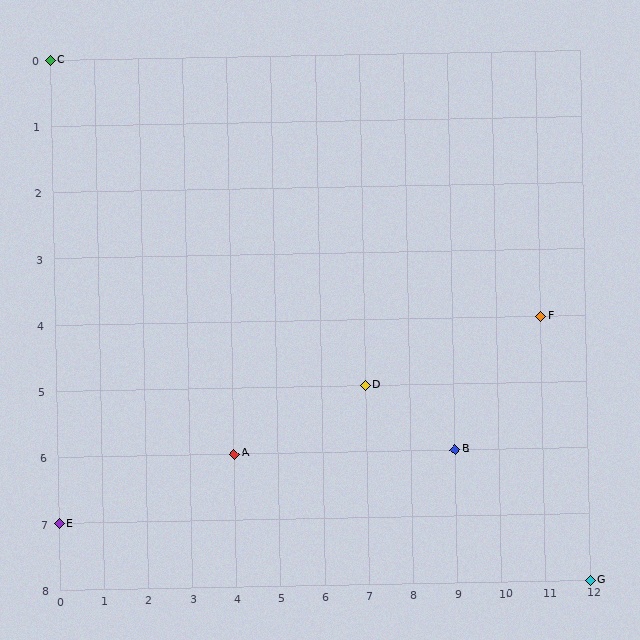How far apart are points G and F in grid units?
Points G and F are 1 column and 4 rows apart (about 4.1 grid units diagonally).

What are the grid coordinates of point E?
Point E is at grid coordinates (0, 7).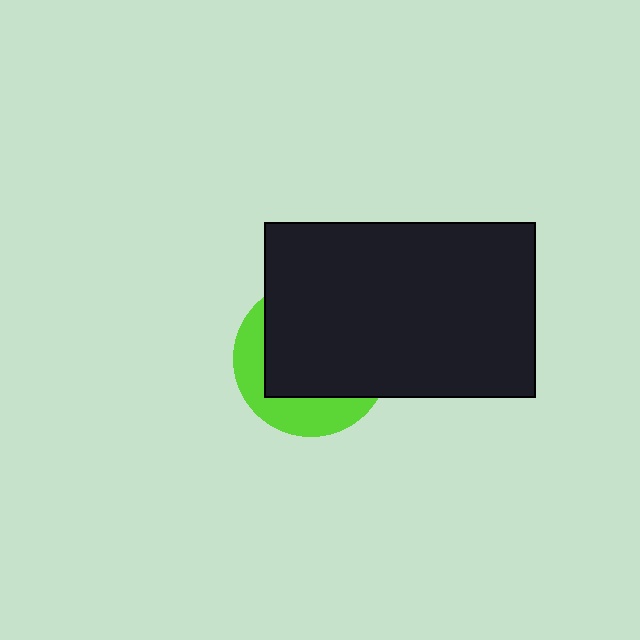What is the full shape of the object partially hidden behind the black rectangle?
The partially hidden object is a lime circle.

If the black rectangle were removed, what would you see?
You would see the complete lime circle.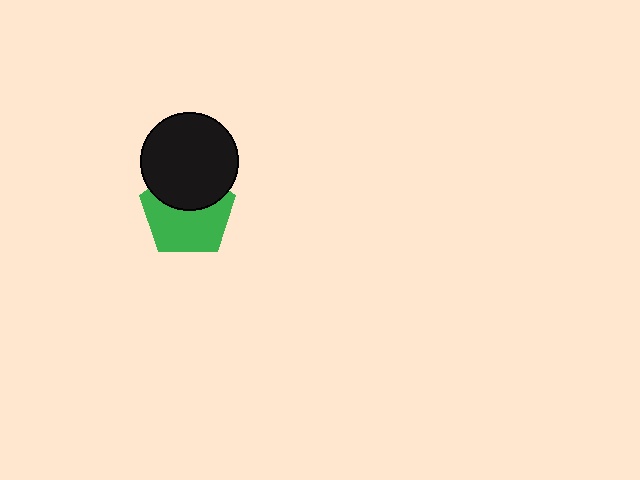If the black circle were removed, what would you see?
You would see the complete green pentagon.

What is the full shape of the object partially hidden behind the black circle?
The partially hidden object is a green pentagon.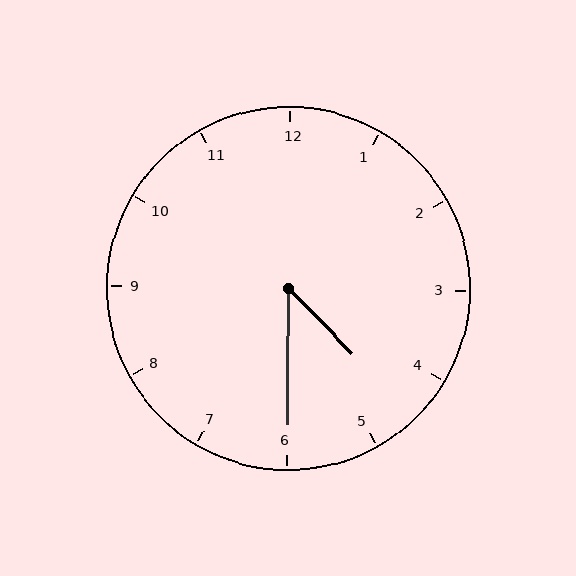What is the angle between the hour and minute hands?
Approximately 45 degrees.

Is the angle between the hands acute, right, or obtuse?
It is acute.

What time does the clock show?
4:30.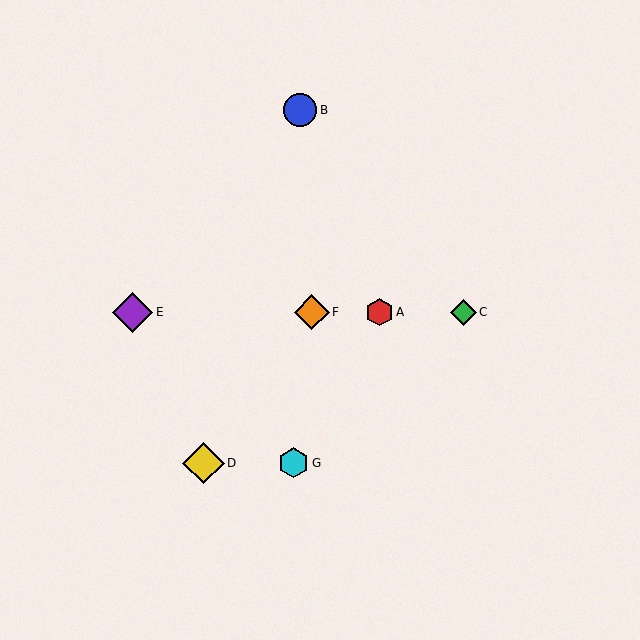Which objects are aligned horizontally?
Objects A, C, E, F are aligned horizontally.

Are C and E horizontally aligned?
Yes, both are at y≈312.